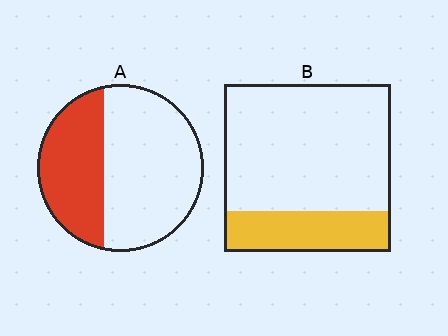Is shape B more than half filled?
No.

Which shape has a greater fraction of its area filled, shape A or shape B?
Shape A.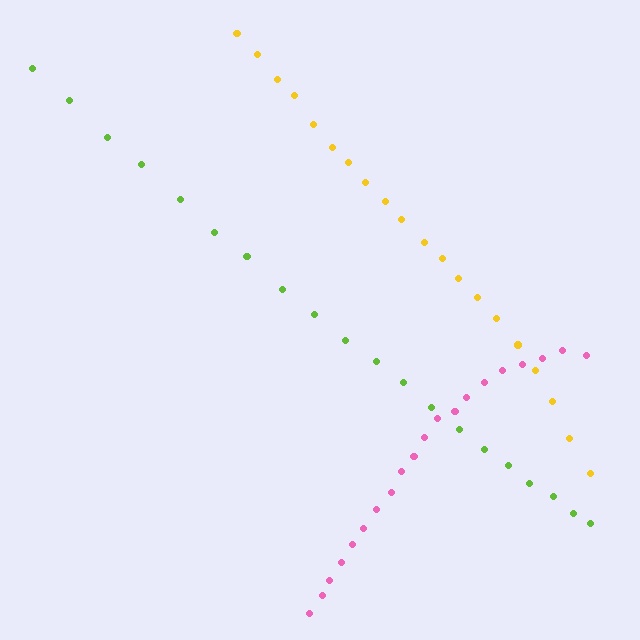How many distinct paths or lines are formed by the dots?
There are 3 distinct paths.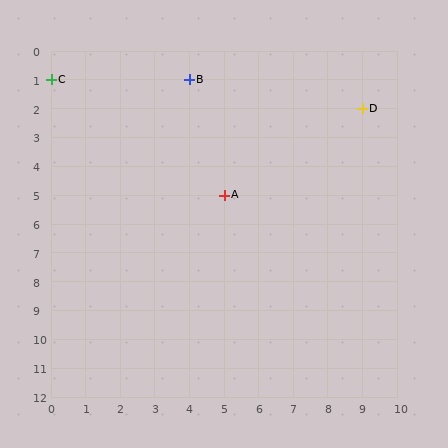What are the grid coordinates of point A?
Point A is at grid coordinates (5, 5).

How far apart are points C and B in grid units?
Points C and B are 4 columns apart.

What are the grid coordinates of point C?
Point C is at grid coordinates (0, 1).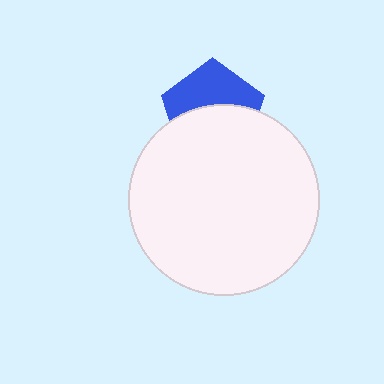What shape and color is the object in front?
The object in front is a white circle.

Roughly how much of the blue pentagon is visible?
About half of it is visible (roughly 46%).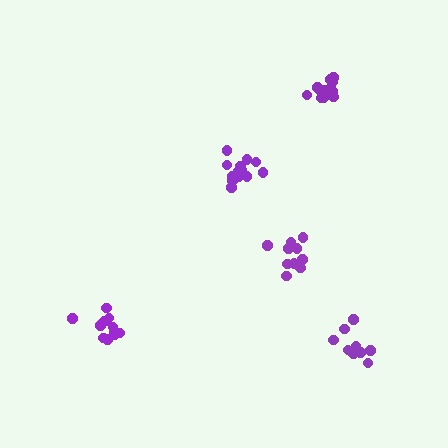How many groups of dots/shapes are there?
There are 5 groups.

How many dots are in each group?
Group 1: 15 dots, Group 2: 14 dots, Group 3: 10 dots, Group 4: 9 dots, Group 5: 12 dots (60 total).